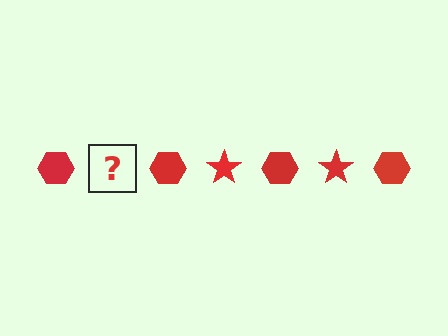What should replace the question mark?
The question mark should be replaced with a red star.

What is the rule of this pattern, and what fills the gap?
The rule is that the pattern cycles through hexagon, star shapes in red. The gap should be filled with a red star.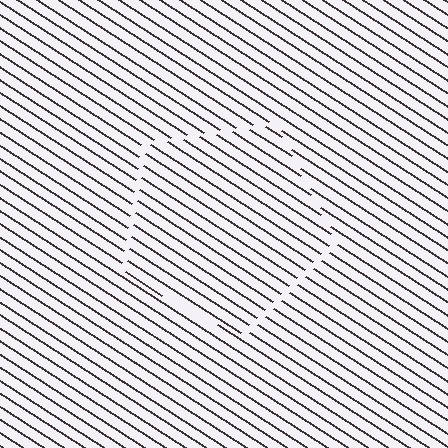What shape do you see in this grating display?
An illusory pentagon. The interior of the shape contains the same grating, shifted by half a period — the contour is defined by the phase discontinuity where line-ends from the inner and outer gratings abut.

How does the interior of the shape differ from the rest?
The interior of the shape contains the same grating, shifted by half a period — the contour is defined by the phase discontinuity where line-ends from the inner and outer gratings abut.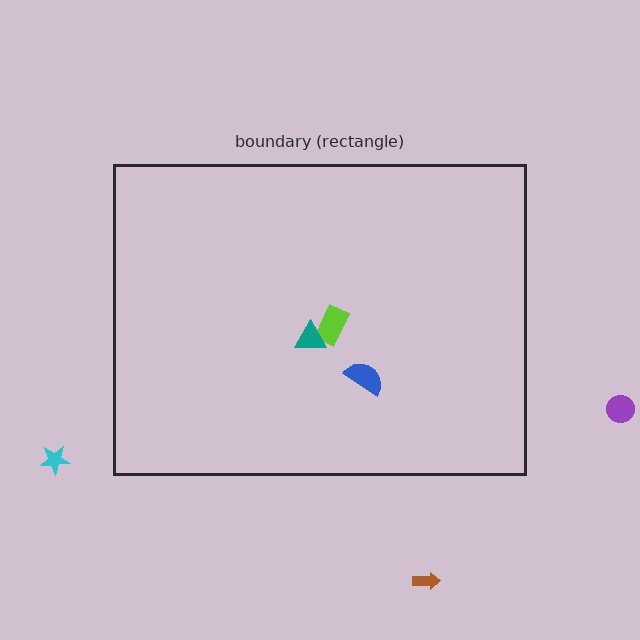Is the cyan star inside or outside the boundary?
Outside.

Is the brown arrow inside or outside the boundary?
Outside.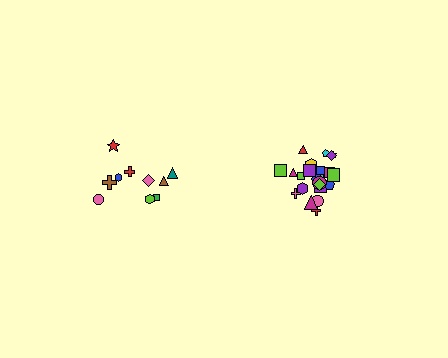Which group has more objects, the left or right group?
The right group.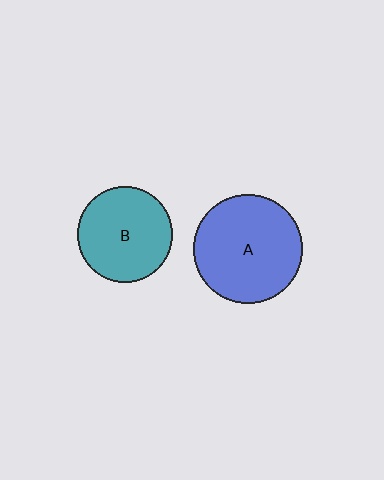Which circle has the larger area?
Circle A (blue).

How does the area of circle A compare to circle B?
Approximately 1.3 times.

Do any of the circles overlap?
No, none of the circles overlap.